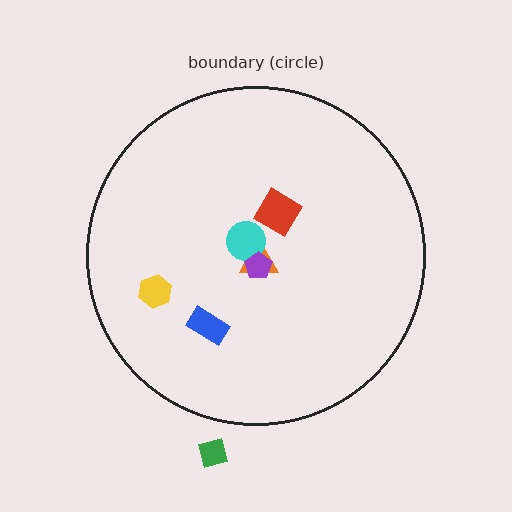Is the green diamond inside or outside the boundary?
Outside.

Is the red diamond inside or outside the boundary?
Inside.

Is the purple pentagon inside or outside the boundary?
Inside.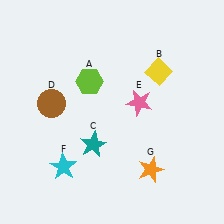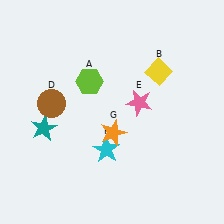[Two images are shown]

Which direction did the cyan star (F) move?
The cyan star (F) moved right.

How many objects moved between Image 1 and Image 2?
3 objects moved between the two images.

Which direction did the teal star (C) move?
The teal star (C) moved left.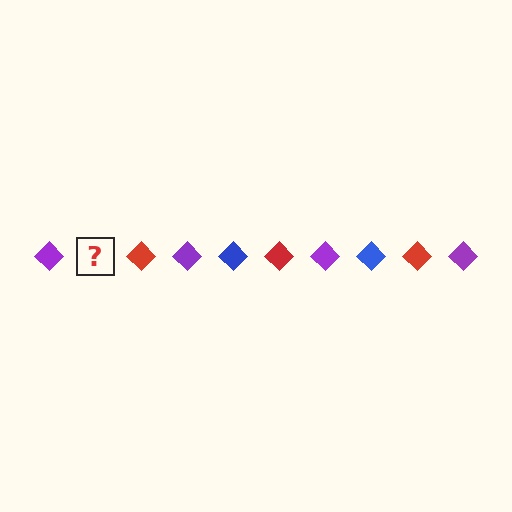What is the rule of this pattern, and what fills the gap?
The rule is that the pattern cycles through purple, blue, red diamonds. The gap should be filled with a blue diamond.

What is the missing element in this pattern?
The missing element is a blue diamond.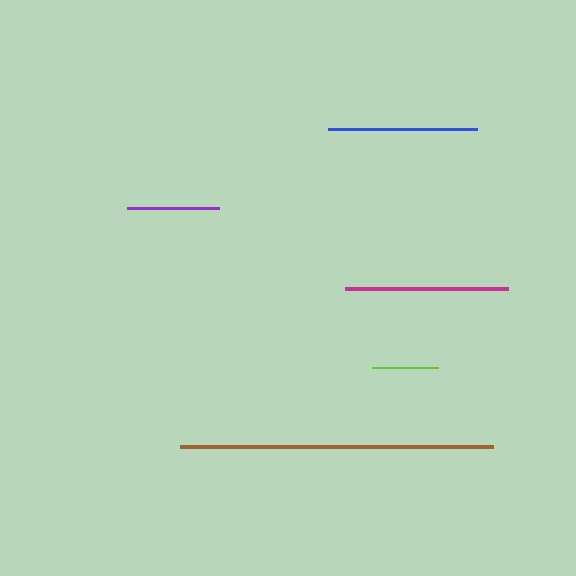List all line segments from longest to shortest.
From longest to shortest: brown, magenta, blue, purple, lime.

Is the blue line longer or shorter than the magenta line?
The magenta line is longer than the blue line.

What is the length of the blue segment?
The blue segment is approximately 149 pixels long.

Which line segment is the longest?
The brown line is the longest at approximately 313 pixels.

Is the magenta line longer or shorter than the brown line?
The brown line is longer than the magenta line.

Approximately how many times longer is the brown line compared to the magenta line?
The brown line is approximately 1.9 times the length of the magenta line.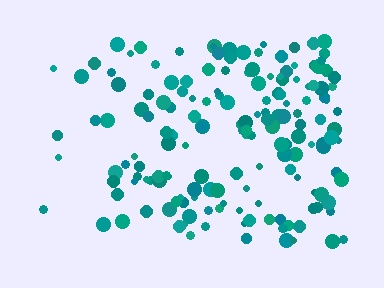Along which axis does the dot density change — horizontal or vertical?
Horizontal.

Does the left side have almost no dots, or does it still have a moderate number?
Still a moderate number, just noticeably fewer than the right.